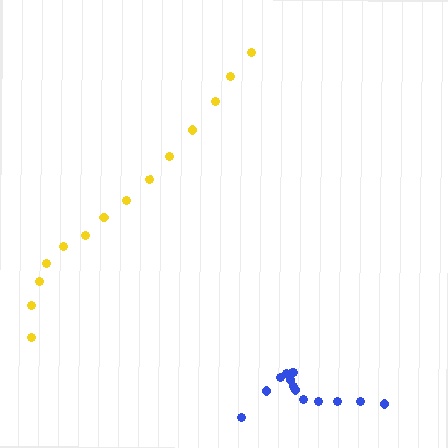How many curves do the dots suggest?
There are 2 distinct paths.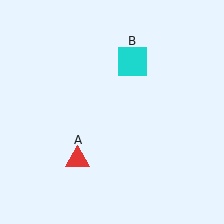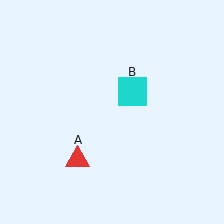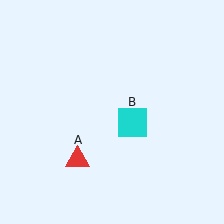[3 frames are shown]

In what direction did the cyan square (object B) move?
The cyan square (object B) moved down.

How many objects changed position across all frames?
1 object changed position: cyan square (object B).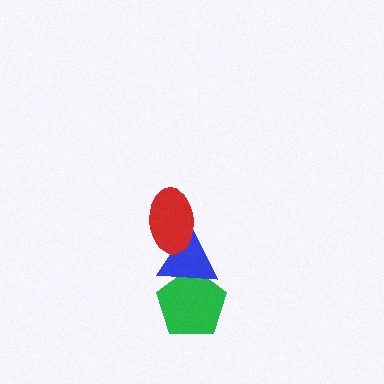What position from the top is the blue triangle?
The blue triangle is 2nd from the top.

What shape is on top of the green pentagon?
The blue triangle is on top of the green pentagon.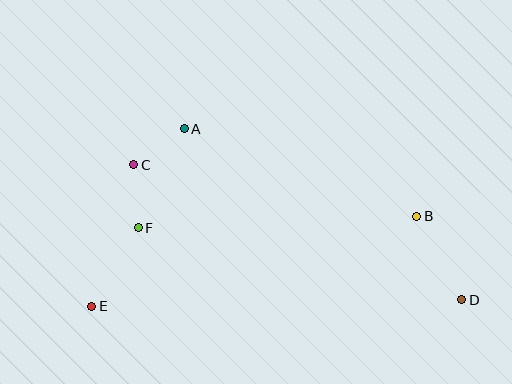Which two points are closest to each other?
Points A and C are closest to each other.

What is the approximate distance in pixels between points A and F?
The distance between A and F is approximately 109 pixels.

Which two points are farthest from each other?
Points D and E are farthest from each other.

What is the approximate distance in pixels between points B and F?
The distance between B and F is approximately 278 pixels.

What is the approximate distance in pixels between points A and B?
The distance between A and B is approximately 248 pixels.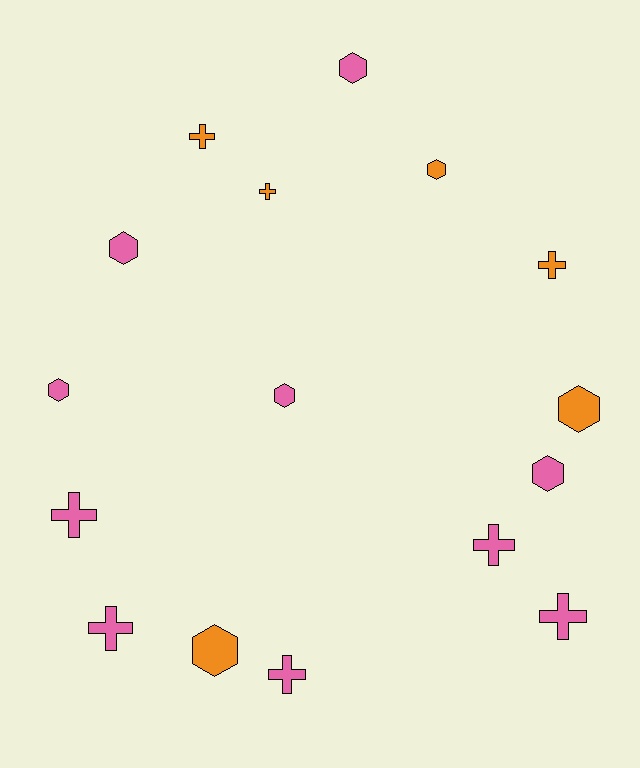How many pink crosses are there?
There are 5 pink crosses.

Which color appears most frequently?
Pink, with 10 objects.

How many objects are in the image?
There are 16 objects.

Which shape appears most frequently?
Hexagon, with 8 objects.